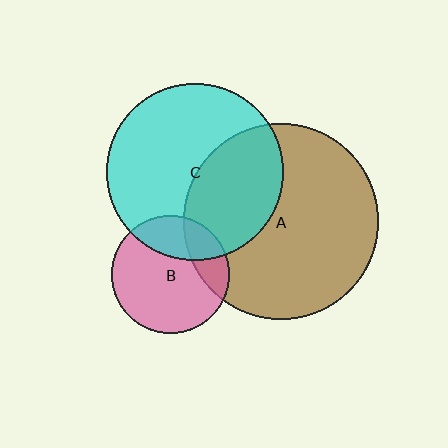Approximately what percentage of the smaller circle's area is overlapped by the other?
Approximately 20%.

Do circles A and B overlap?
Yes.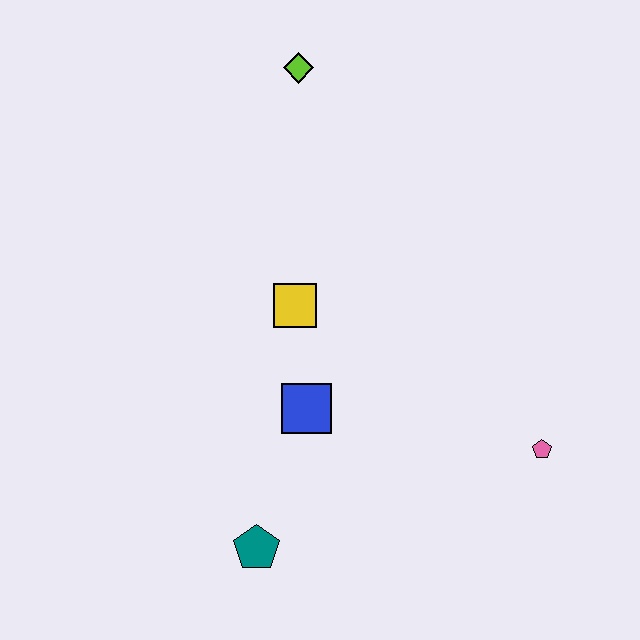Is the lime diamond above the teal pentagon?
Yes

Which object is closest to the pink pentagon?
The blue square is closest to the pink pentagon.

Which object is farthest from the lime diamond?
The teal pentagon is farthest from the lime diamond.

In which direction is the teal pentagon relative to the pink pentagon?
The teal pentagon is to the left of the pink pentagon.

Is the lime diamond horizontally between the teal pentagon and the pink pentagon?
Yes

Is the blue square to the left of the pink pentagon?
Yes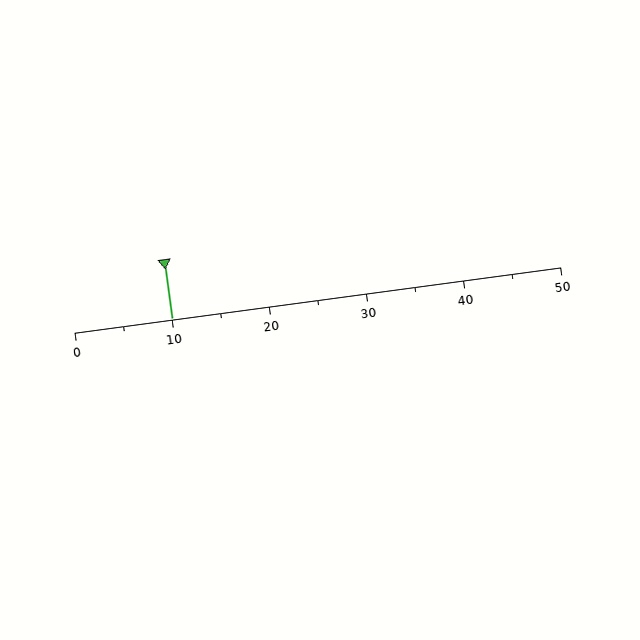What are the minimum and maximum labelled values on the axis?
The axis runs from 0 to 50.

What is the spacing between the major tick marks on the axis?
The major ticks are spaced 10 apart.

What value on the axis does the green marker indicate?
The marker indicates approximately 10.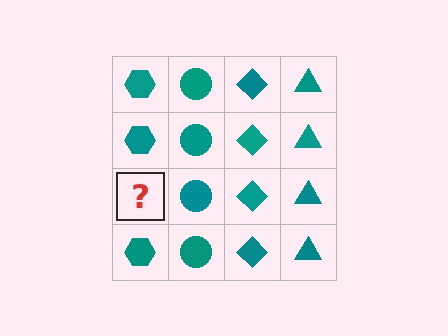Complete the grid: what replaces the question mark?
The question mark should be replaced with a teal hexagon.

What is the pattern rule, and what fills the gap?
The rule is that each column has a consistent shape. The gap should be filled with a teal hexagon.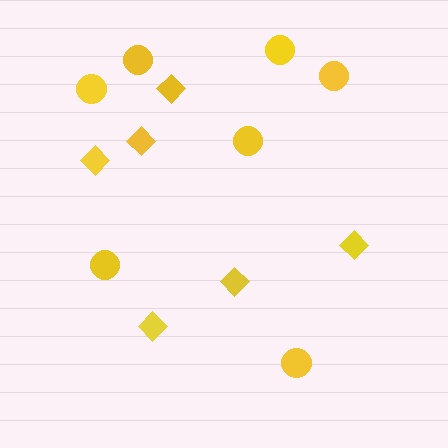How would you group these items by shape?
There are 2 groups: one group of circles (7) and one group of diamonds (6).